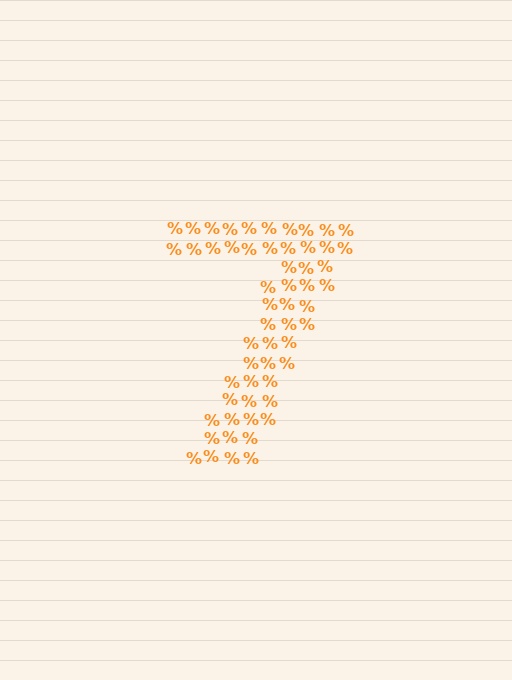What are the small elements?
The small elements are percent signs.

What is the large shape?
The large shape is the digit 7.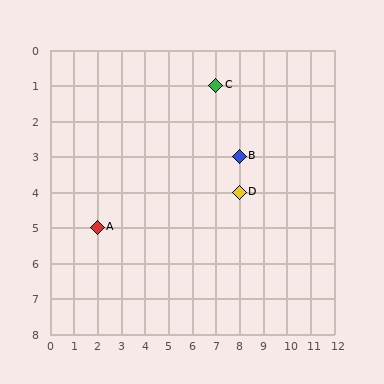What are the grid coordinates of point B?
Point B is at grid coordinates (8, 3).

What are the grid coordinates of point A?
Point A is at grid coordinates (2, 5).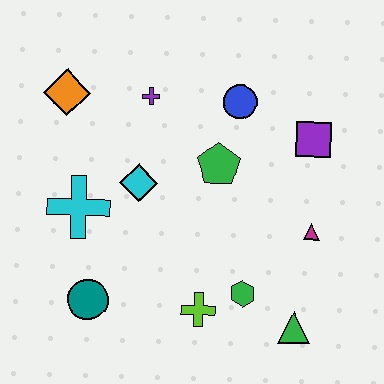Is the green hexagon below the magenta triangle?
Yes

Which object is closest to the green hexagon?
The lime cross is closest to the green hexagon.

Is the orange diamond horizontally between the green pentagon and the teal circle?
No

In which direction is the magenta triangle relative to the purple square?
The magenta triangle is below the purple square.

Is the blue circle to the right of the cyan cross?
Yes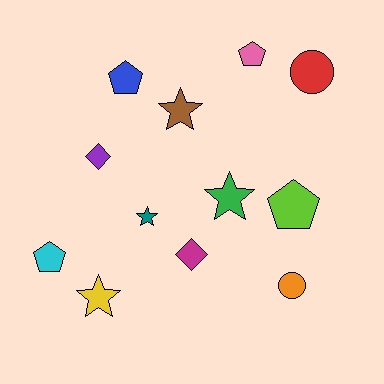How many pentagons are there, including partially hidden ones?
There are 4 pentagons.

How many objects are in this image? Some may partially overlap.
There are 12 objects.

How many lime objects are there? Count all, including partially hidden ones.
There is 1 lime object.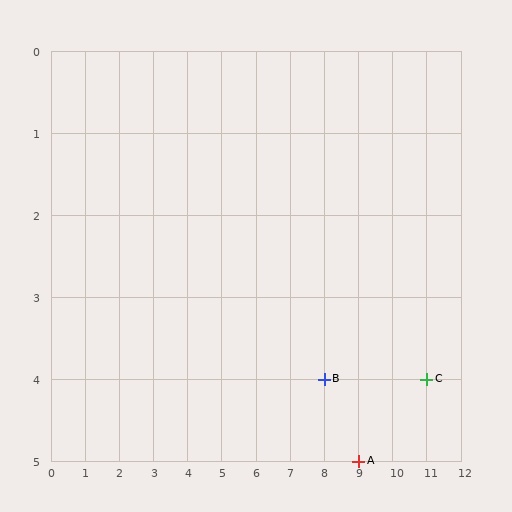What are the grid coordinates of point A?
Point A is at grid coordinates (9, 5).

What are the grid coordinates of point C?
Point C is at grid coordinates (11, 4).